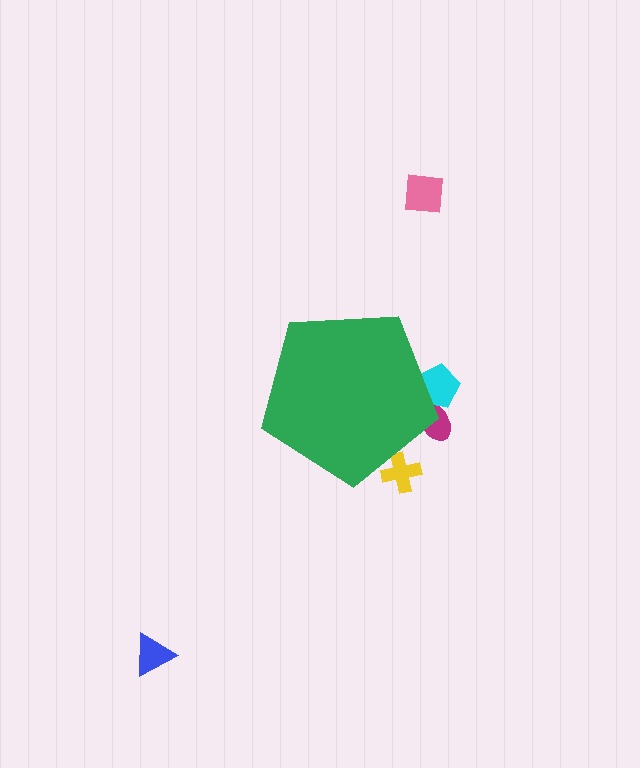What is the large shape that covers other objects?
A green pentagon.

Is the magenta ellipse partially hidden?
Yes, the magenta ellipse is partially hidden behind the green pentagon.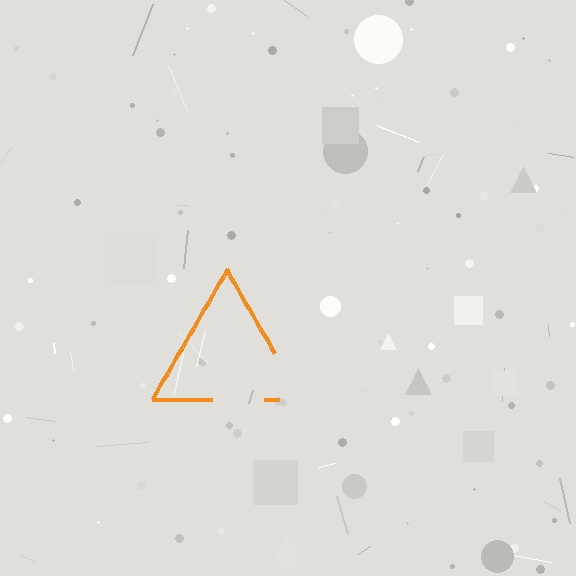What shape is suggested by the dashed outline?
The dashed outline suggests a triangle.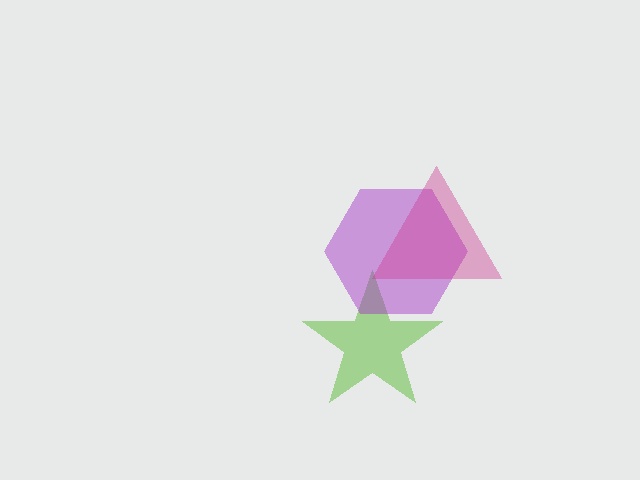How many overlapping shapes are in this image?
There are 3 overlapping shapes in the image.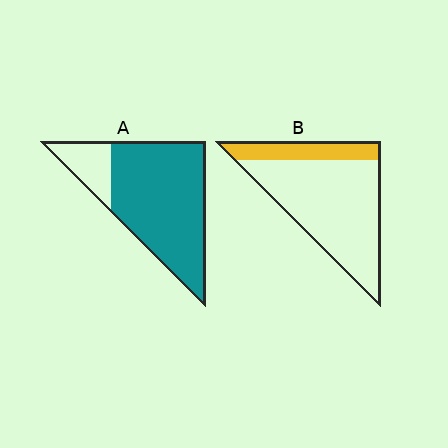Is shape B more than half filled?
No.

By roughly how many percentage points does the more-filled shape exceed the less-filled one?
By roughly 60 percentage points (A over B).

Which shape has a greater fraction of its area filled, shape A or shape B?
Shape A.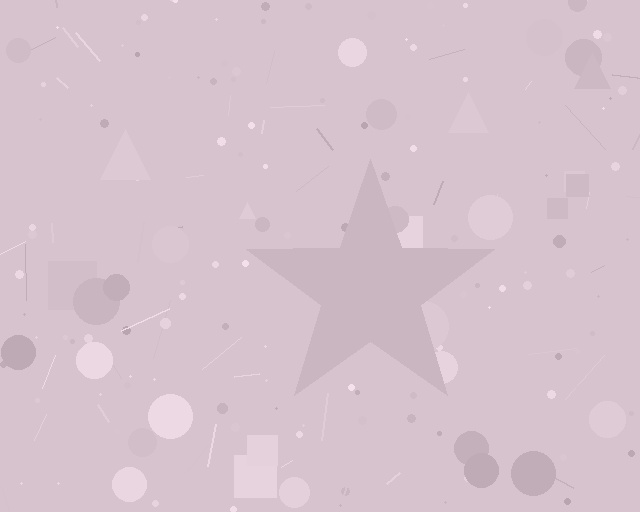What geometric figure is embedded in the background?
A star is embedded in the background.